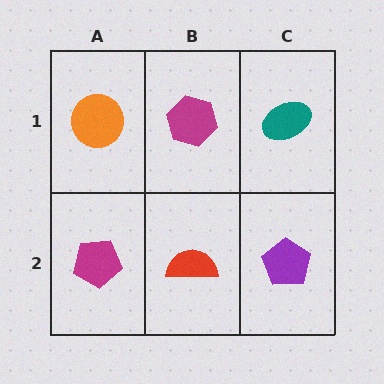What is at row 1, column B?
A magenta hexagon.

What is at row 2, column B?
A red semicircle.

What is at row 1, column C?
A teal ellipse.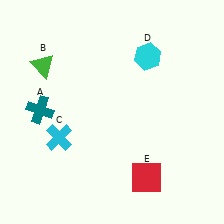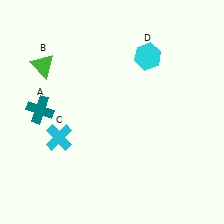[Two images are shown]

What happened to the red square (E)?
The red square (E) was removed in Image 2. It was in the bottom-right area of Image 1.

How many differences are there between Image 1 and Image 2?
There is 1 difference between the two images.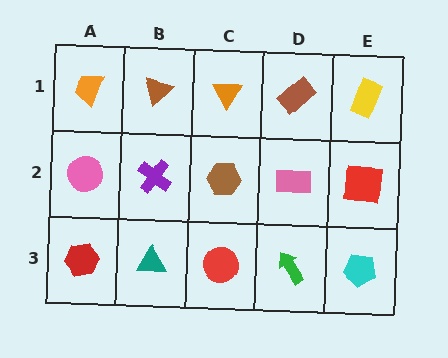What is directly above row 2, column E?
A yellow rectangle.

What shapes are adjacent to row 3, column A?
A pink circle (row 2, column A), a teal triangle (row 3, column B).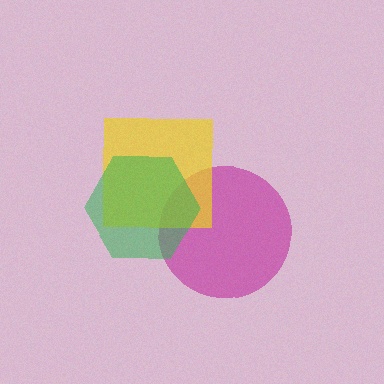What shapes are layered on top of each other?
The layered shapes are: a magenta circle, a yellow square, a green hexagon.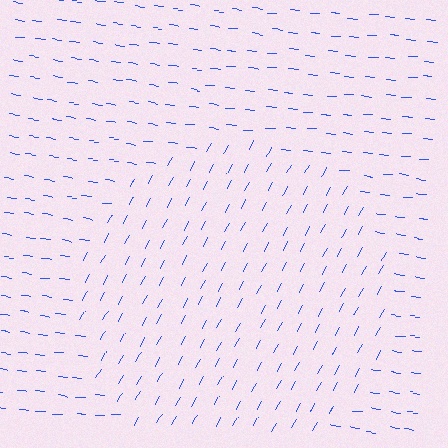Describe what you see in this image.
The image is filled with small blue line segments. A circle region in the image has lines oriented differently from the surrounding lines, creating a visible texture boundary.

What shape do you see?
I see a circle.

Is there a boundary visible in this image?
Yes, there is a texture boundary formed by a change in line orientation.